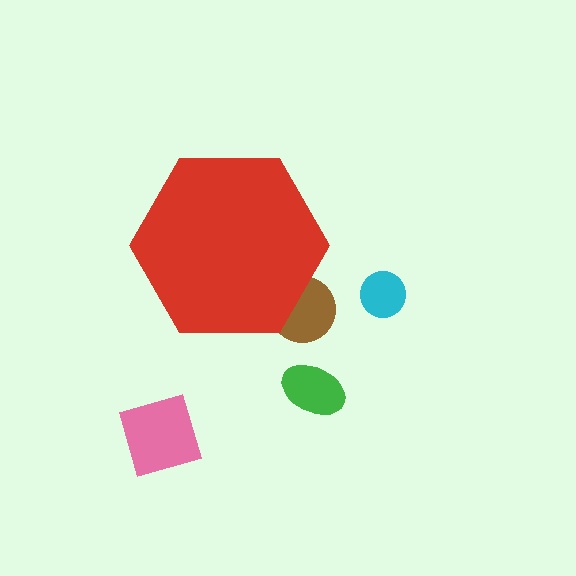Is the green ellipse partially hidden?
No, the green ellipse is fully visible.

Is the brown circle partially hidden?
Yes, the brown circle is partially hidden behind the red hexagon.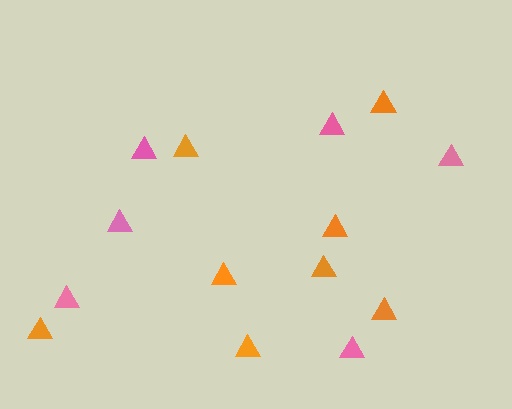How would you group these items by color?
There are 2 groups: one group of pink triangles (6) and one group of orange triangles (8).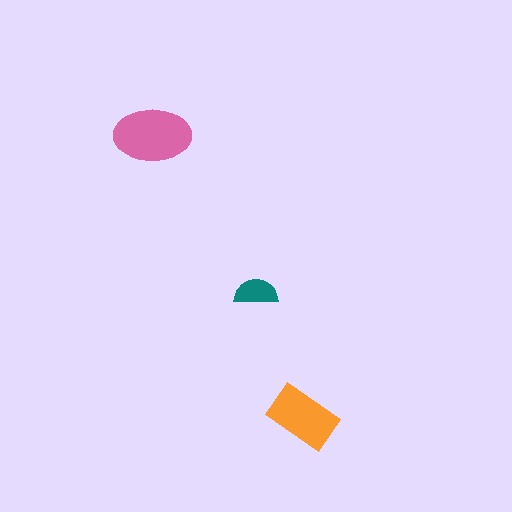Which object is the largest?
The pink ellipse.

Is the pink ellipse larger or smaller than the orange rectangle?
Larger.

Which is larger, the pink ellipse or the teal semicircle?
The pink ellipse.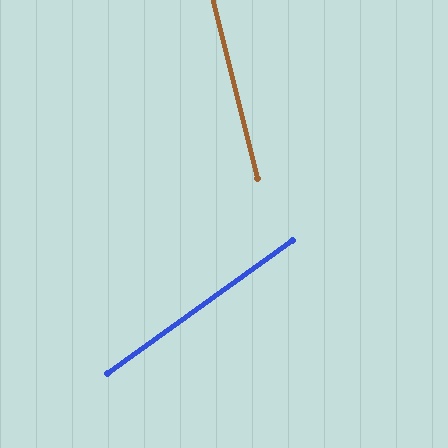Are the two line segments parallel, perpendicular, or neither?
Neither parallel nor perpendicular — they differ by about 68°.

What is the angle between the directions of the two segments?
Approximately 68 degrees.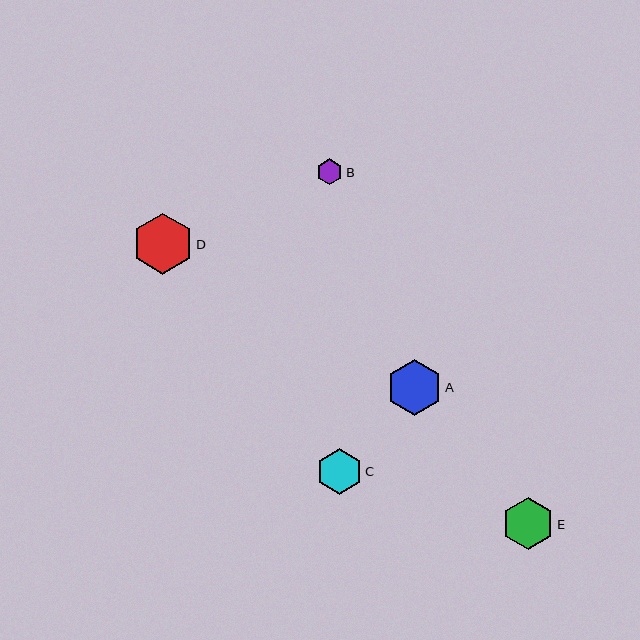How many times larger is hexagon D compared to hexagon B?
Hexagon D is approximately 2.3 times the size of hexagon B.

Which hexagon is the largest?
Hexagon D is the largest with a size of approximately 61 pixels.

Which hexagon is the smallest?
Hexagon B is the smallest with a size of approximately 26 pixels.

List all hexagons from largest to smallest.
From largest to smallest: D, A, E, C, B.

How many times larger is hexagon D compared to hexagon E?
Hexagon D is approximately 1.2 times the size of hexagon E.